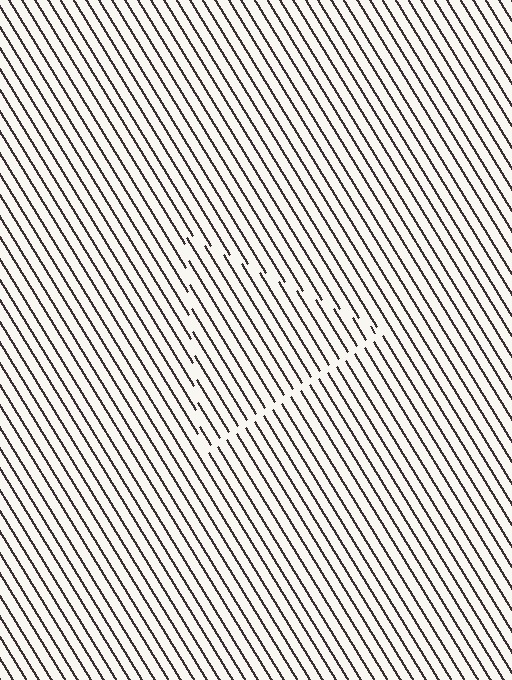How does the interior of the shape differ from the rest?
The interior of the shape contains the same grating, shifted by half a period — the contour is defined by the phase discontinuity where line-ends from the inner and outer gratings abut.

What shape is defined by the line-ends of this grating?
An illusory triangle. The interior of the shape contains the same grating, shifted by half a period — the contour is defined by the phase discontinuity where line-ends from the inner and outer gratings abut.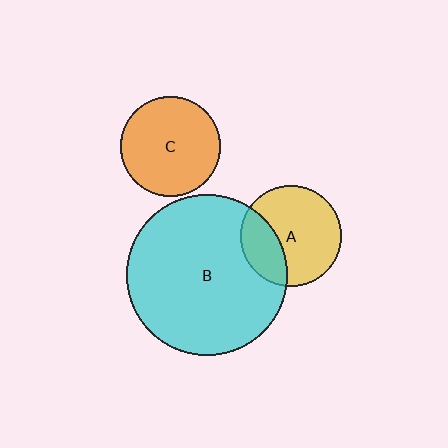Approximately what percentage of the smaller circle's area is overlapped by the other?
Approximately 30%.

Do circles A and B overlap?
Yes.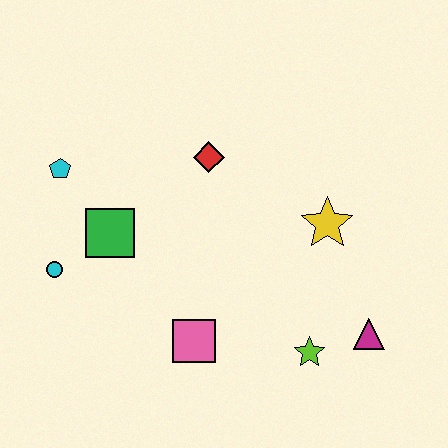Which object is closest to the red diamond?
The green square is closest to the red diamond.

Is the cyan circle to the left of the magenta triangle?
Yes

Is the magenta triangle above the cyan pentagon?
No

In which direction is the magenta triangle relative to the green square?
The magenta triangle is to the right of the green square.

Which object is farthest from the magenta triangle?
The cyan pentagon is farthest from the magenta triangle.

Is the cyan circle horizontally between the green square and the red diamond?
No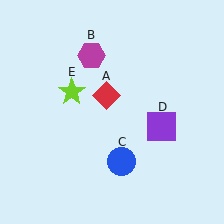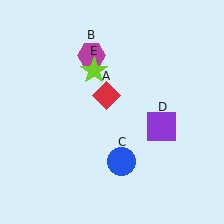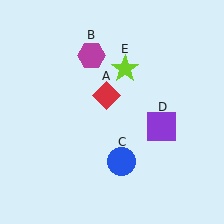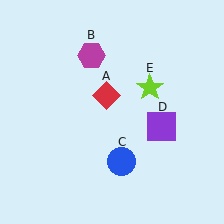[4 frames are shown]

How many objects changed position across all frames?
1 object changed position: lime star (object E).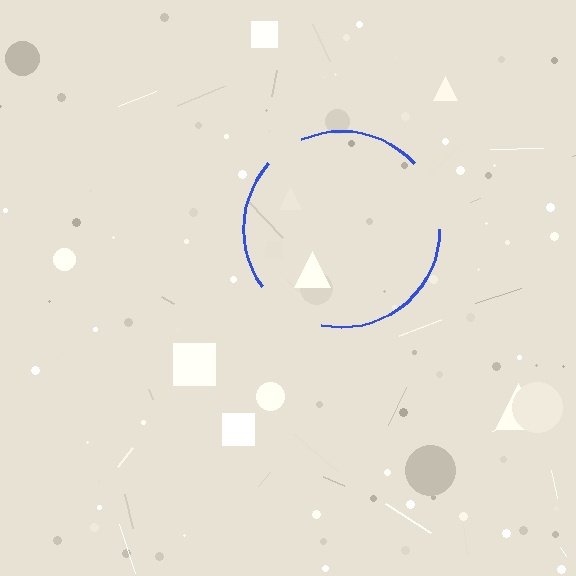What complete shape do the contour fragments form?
The contour fragments form a circle.